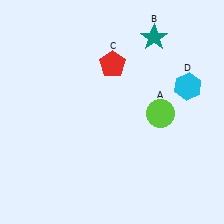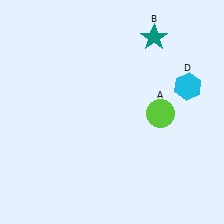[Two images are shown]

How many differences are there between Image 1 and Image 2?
There is 1 difference between the two images.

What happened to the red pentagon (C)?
The red pentagon (C) was removed in Image 2. It was in the top-right area of Image 1.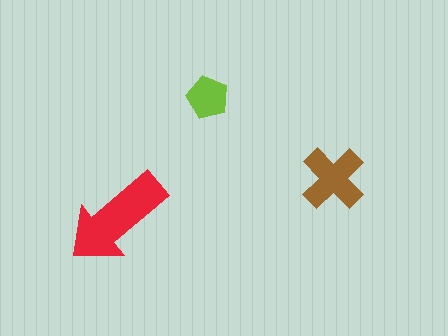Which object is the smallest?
The lime pentagon.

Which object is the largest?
The red arrow.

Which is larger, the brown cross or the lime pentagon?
The brown cross.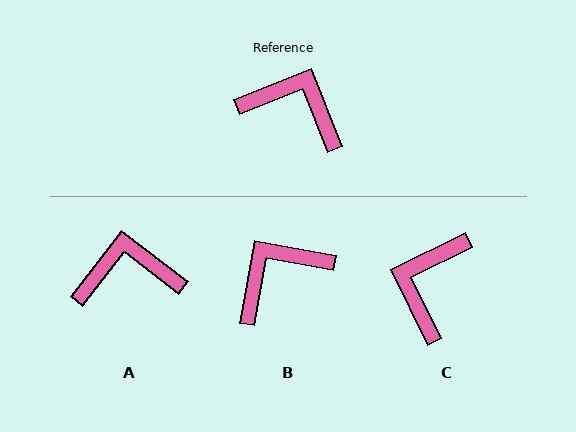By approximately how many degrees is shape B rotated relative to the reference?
Approximately 58 degrees counter-clockwise.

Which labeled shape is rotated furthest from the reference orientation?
C, about 95 degrees away.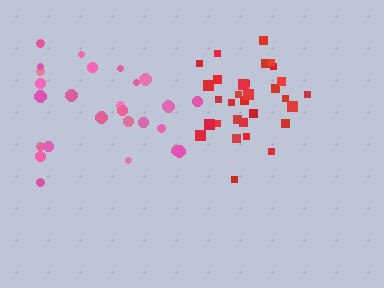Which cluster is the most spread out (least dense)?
Pink.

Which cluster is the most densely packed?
Red.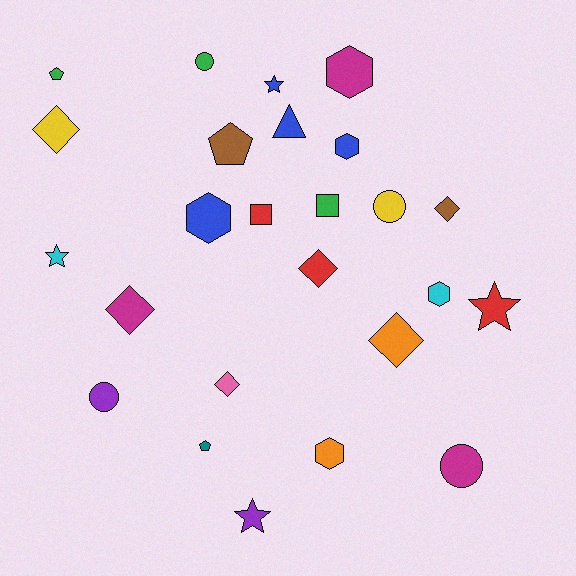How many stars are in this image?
There are 4 stars.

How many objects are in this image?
There are 25 objects.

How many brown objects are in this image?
There are 2 brown objects.